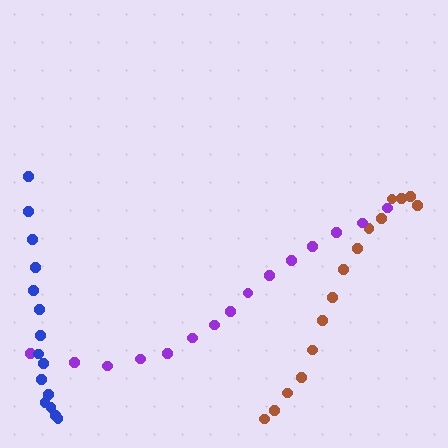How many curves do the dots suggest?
There are 3 distinct paths.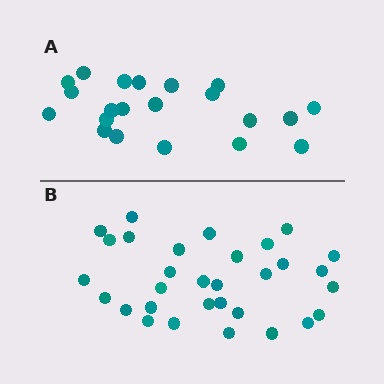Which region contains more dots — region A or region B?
Region B (the bottom region) has more dots.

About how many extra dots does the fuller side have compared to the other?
Region B has roughly 10 or so more dots than region A.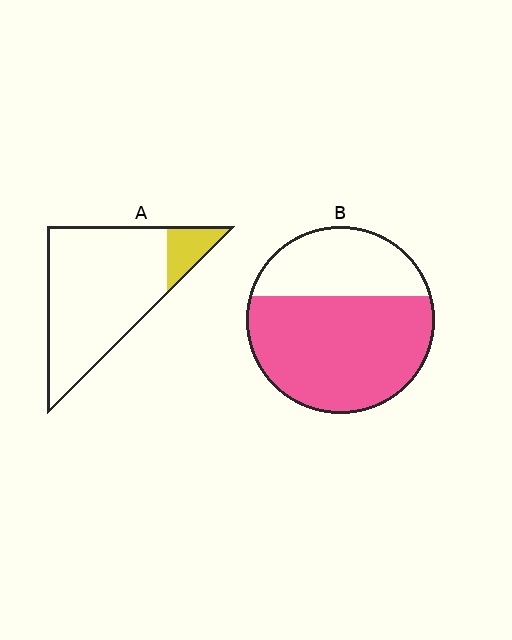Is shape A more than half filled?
No.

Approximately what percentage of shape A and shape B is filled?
A is approximately 15% and B is approximately 65%.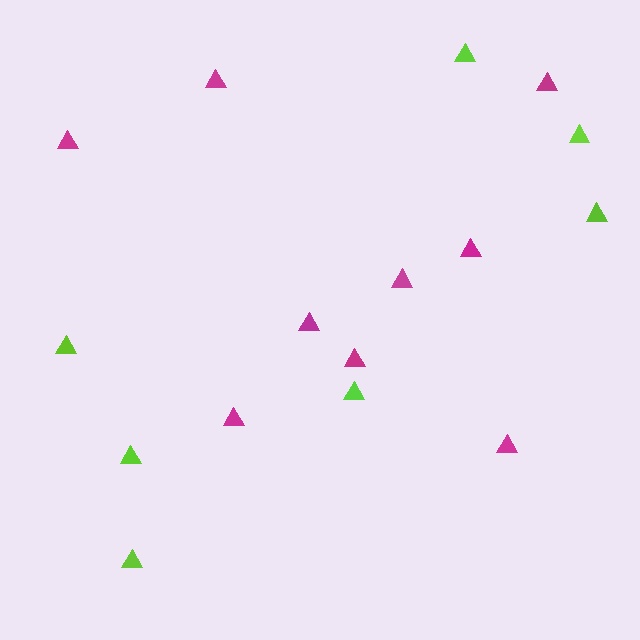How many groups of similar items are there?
There are 2 groups: one group of lime triangles (7) and one group of magenta triangles (9).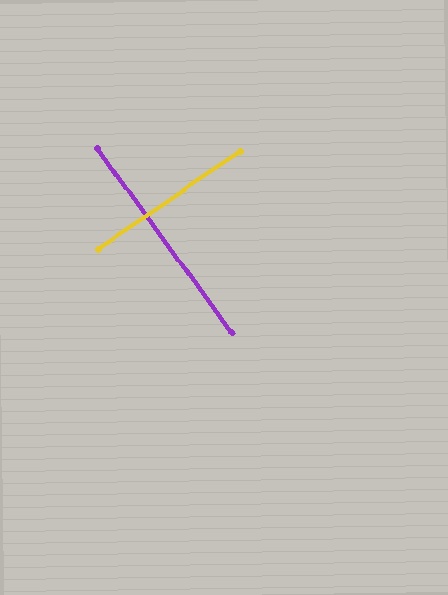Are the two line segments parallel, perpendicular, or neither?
Perpendicular — they meet at approximately 88°.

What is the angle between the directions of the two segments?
Approximately 88 degrees.